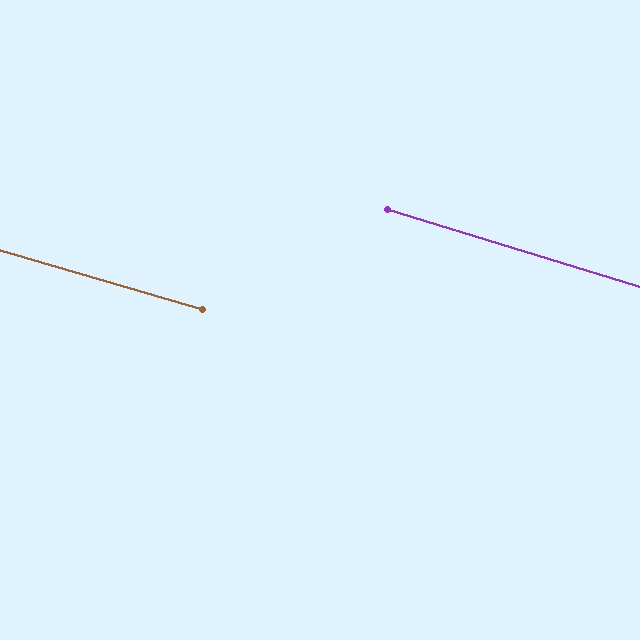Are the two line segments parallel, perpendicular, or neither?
Parallel — their directions differ by only 0.7°.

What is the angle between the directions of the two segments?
Approximately 1 degree.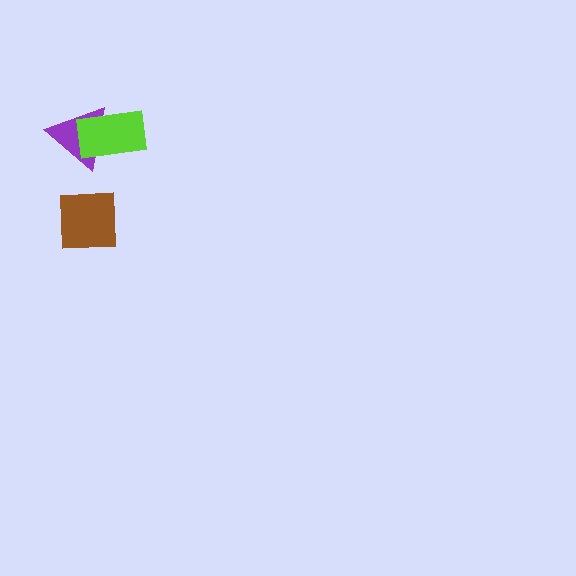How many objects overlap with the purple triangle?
1 object overlaps with the purple triangle.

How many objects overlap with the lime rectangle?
1 object overlaps with the lime rectangle.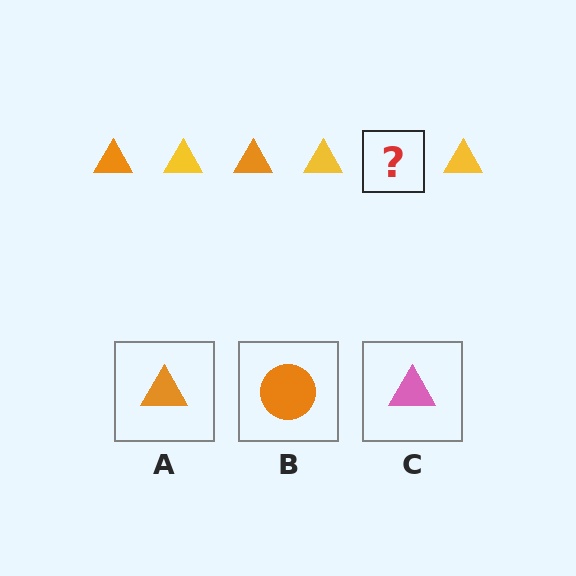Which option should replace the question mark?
Option A.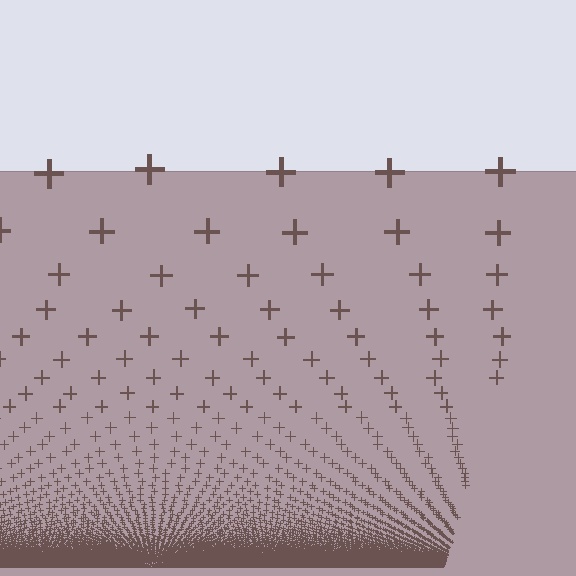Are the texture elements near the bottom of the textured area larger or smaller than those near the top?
Smaller. The gradient is inverted — elements near the bottom are smaller and denser.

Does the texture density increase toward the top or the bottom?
Density increases toward the bottom.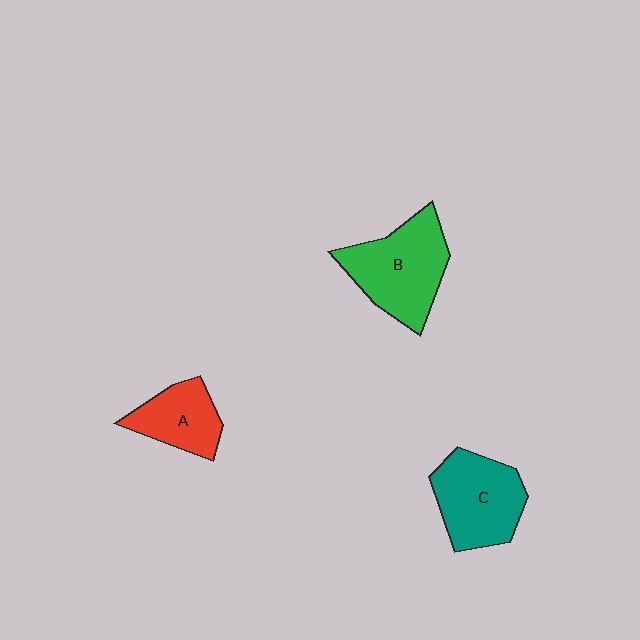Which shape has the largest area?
Shape B (green).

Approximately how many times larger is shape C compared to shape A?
Approximately 1.5 times.